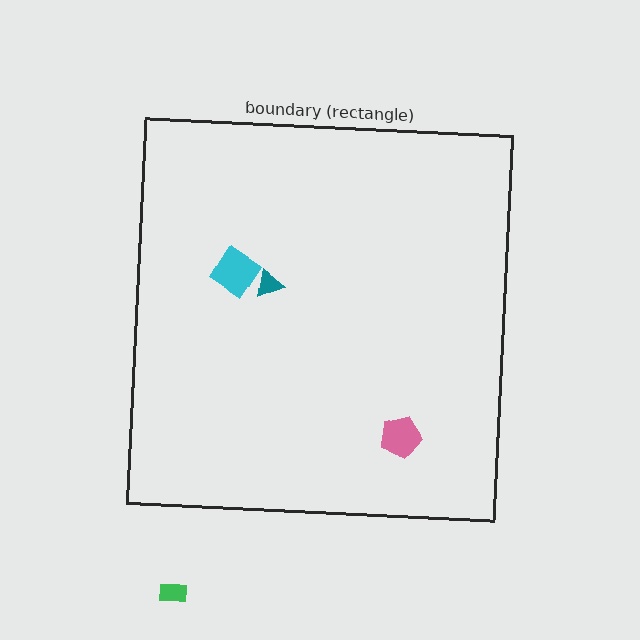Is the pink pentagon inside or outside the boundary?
Inside.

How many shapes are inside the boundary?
3 inside, 1 outside.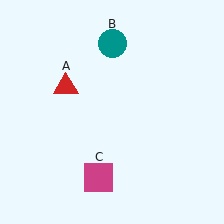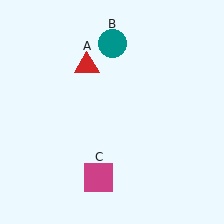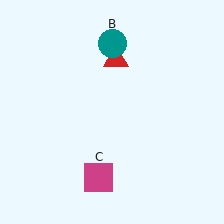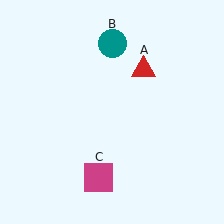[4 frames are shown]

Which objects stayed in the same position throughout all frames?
Teal circle (object B) and magenta square (object C) remained stationary.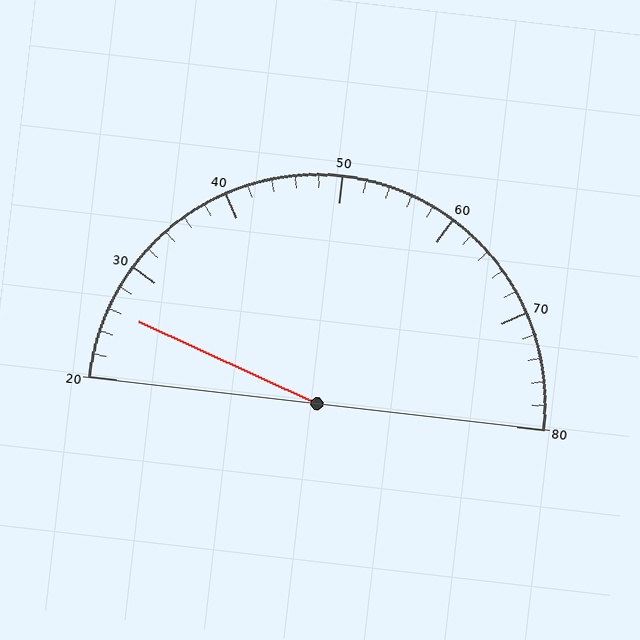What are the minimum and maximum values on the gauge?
The gauge ranges from 20 to 80.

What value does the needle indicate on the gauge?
The needle indicates approximately 26.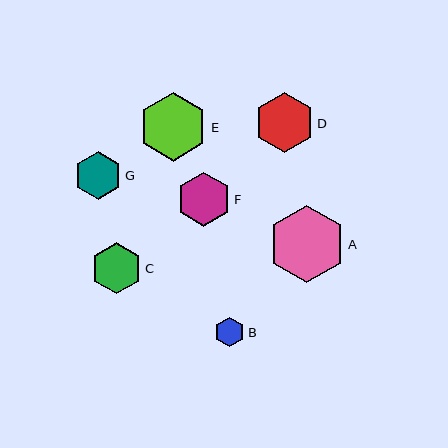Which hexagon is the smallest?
Hexagon B is the smallest with a size of approximately 30 pixels.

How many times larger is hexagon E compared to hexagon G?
Hexagon E is approximately 1.4 times the size of hexagon G.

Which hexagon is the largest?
Hexagon A is the largest with a size of approximately 77 pixels.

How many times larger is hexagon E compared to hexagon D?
Hexagon E is approximately 1.1 times the size of hexagon D.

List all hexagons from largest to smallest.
From largest to smallest: A, E, D, F, C, G, B.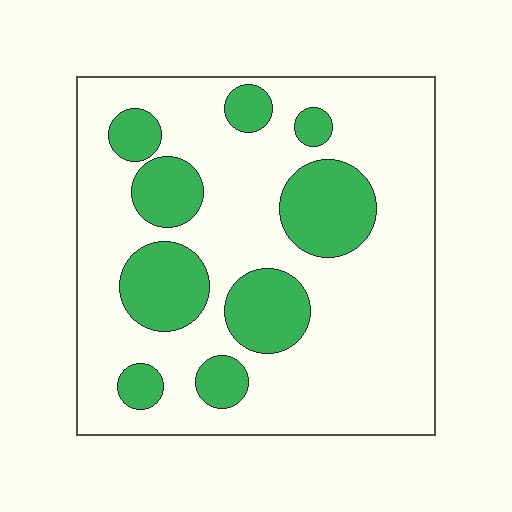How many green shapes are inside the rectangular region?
9.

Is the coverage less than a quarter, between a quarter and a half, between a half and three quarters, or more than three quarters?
Between a quarter and a half.